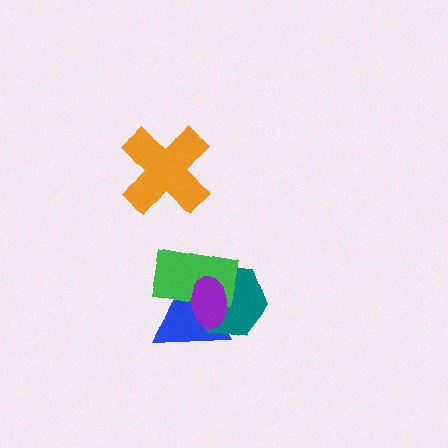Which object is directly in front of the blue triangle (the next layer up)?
The teal hexagon is directly in front of the blue triangle.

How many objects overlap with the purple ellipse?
3 objects overlap with the purple ellipse.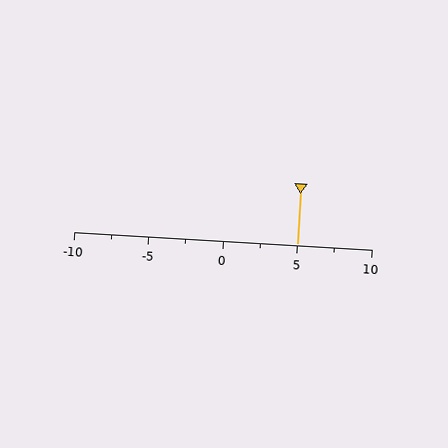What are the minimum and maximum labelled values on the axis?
The axis runs from -10 to 10.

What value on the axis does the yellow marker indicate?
The marker indicates approximately 5.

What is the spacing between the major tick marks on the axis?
The major ticks are spaced 5 apart.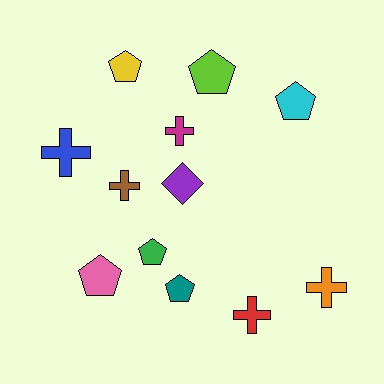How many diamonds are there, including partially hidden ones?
There is 1 diamond.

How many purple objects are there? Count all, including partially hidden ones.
There is 1 purple object.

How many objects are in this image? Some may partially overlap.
There are 12 objects.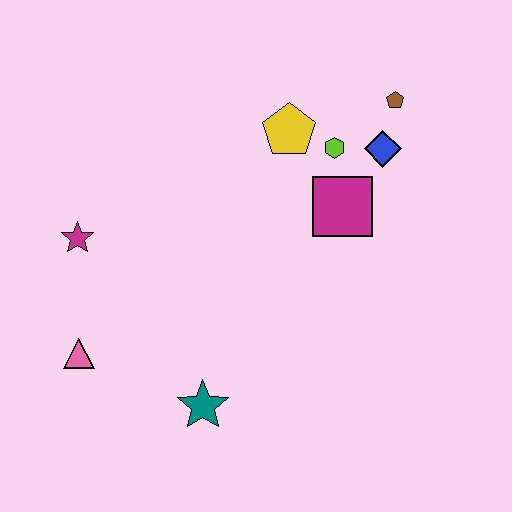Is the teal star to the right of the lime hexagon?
No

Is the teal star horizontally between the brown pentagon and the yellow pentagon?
No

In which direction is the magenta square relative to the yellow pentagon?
The magenta square is below the yellow pentagon.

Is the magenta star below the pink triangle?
No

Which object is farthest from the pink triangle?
The brown pentagon is farthest from the pink triangle.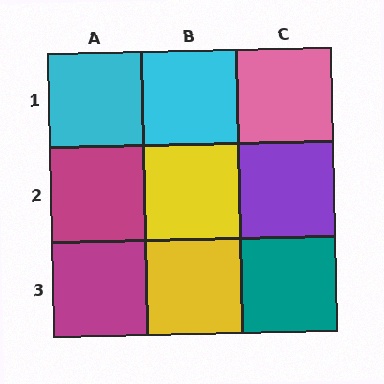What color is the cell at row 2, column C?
Purple.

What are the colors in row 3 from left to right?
Magenta, yellow, teal.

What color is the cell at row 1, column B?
Cyan.